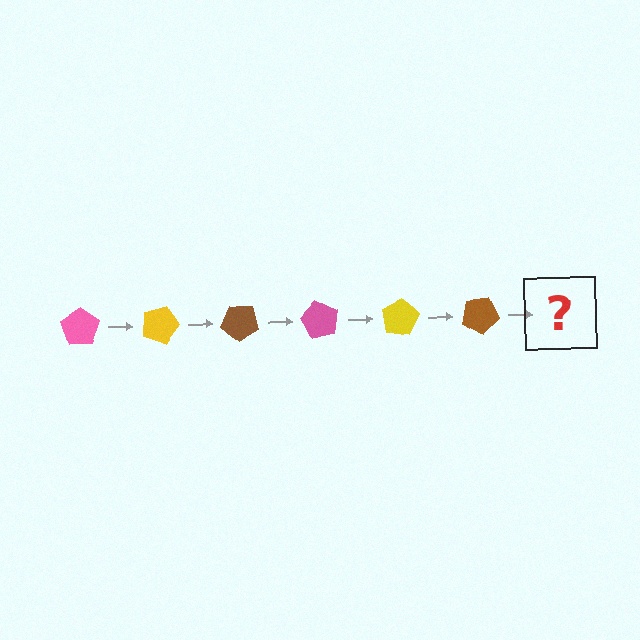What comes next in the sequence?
The next element should be a pink pentagon, rotated 120 degrees from the start.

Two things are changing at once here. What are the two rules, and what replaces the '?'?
The two rules are that it rotates 20 degrees each step and the color cycles through pink, yellow, and brown. The '?' should be a pink pentagon, rotated 120 degrees from the start.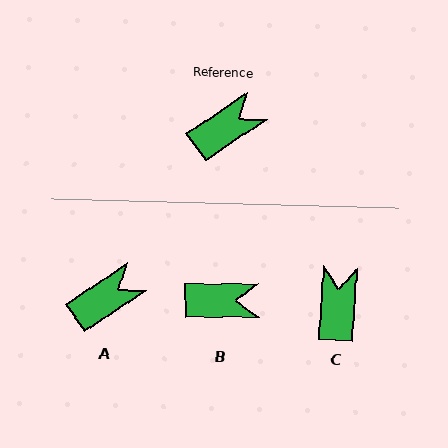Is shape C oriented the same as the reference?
No, it is off by about 52 degrees.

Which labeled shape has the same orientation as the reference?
A.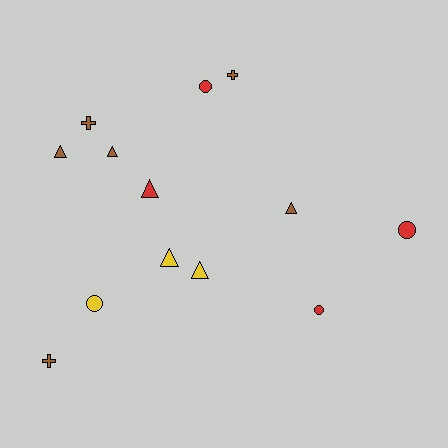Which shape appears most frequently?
Triangle, with 6 objects.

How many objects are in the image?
There are 13 objects.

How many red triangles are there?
There is 1 red triangle.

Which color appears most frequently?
Brown, with 6 objects.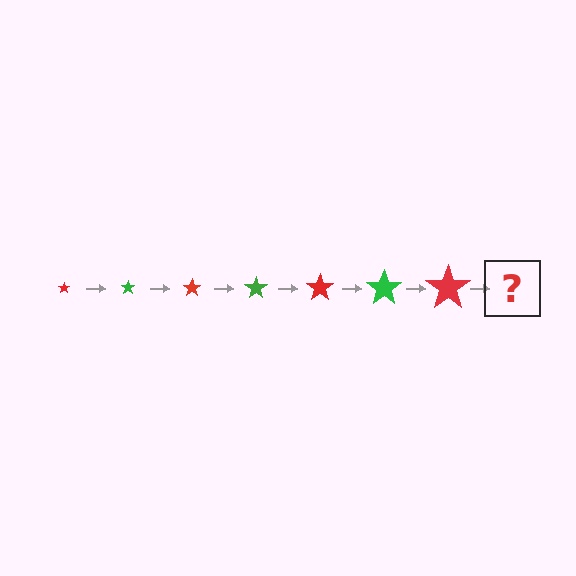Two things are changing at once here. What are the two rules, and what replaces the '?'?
The two rules are that the star grows larger each step and the color cycles through red and green. The '?' should be a green star, larger than the previous one.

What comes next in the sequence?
The next element should be a green star, larger than the previous one.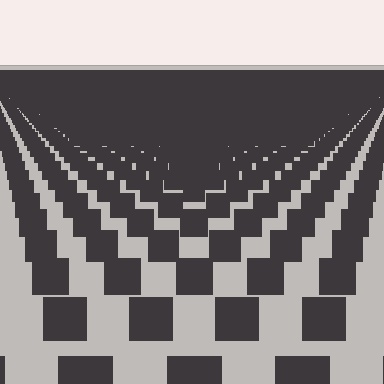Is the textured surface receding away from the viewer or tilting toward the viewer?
The surface is receding away from the viewer. Texture elements get smaller and denser toward the top.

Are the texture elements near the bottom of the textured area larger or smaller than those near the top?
Larger. Near the bottom, elements are closer to the viewer and appear at a bigger on-screen size.